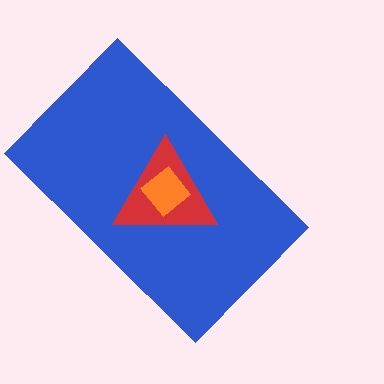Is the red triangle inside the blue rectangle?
Yes.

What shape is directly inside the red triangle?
The orange diamond.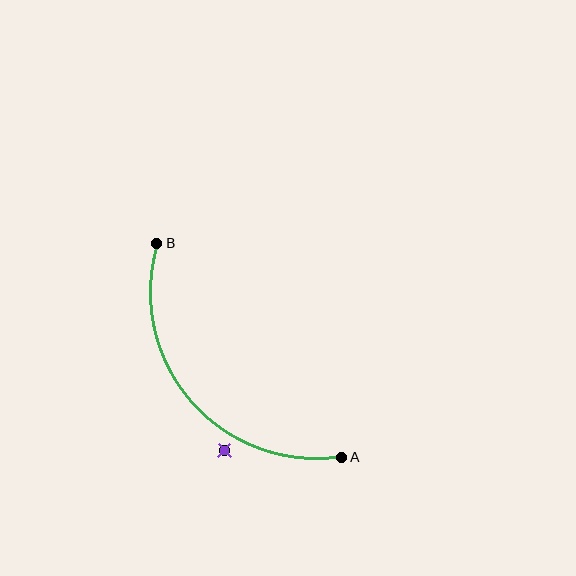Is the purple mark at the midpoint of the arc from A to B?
No — the purple mark does not lie on the arc at all. It sits slightly outside the curve.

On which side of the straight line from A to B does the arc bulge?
The arc bulges below and to the left of the straight line connecting A and B.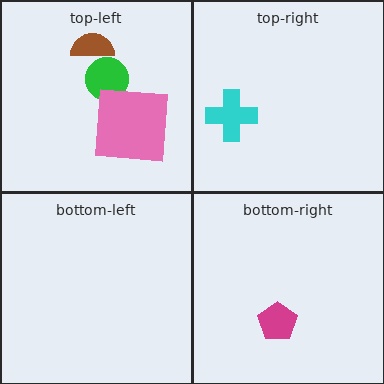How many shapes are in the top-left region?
3.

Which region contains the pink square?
The top-left region.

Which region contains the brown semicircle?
The top-left region.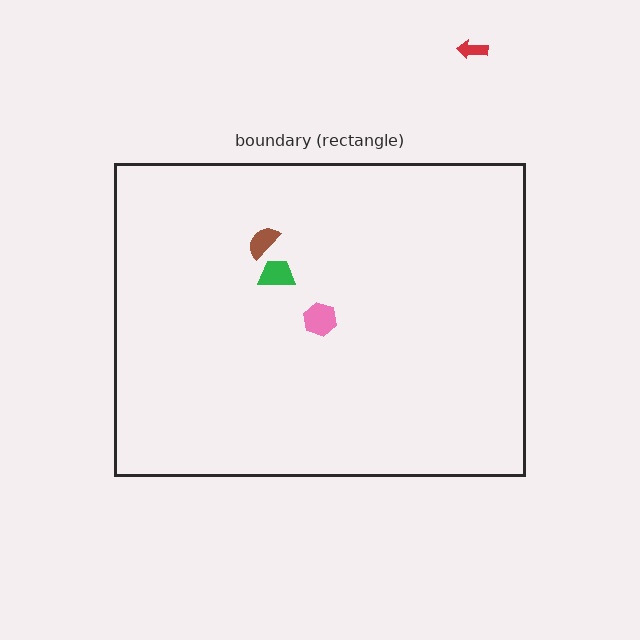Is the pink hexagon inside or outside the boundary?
Inside.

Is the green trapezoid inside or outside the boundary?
Inside.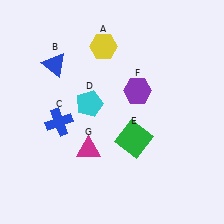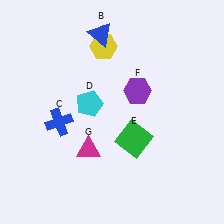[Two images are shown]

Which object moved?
The blue triangle (B) moved right.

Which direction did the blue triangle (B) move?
The blue triangle (B) moved right.